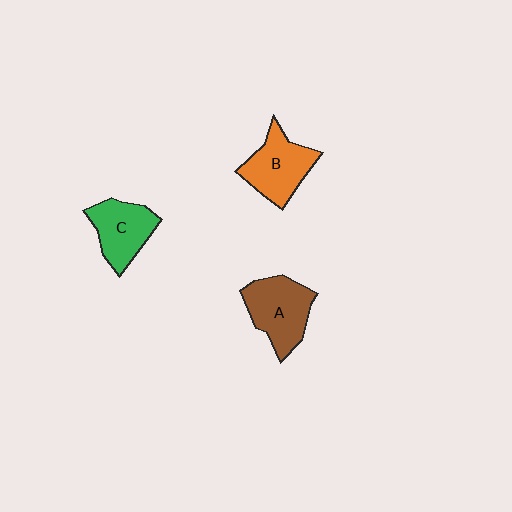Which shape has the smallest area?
Shape C (green).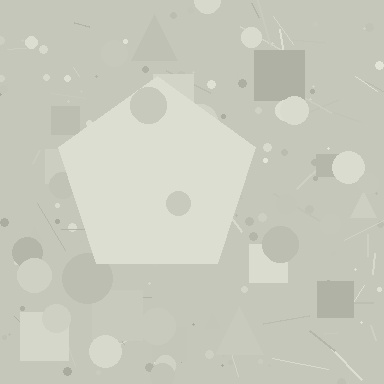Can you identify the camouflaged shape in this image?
The camouflaged shape is a pentagon.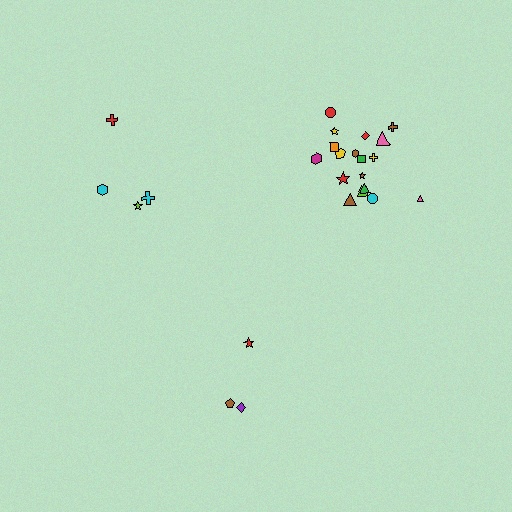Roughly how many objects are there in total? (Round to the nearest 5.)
Roughly 25 objects in total.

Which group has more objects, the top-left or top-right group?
The top-right group.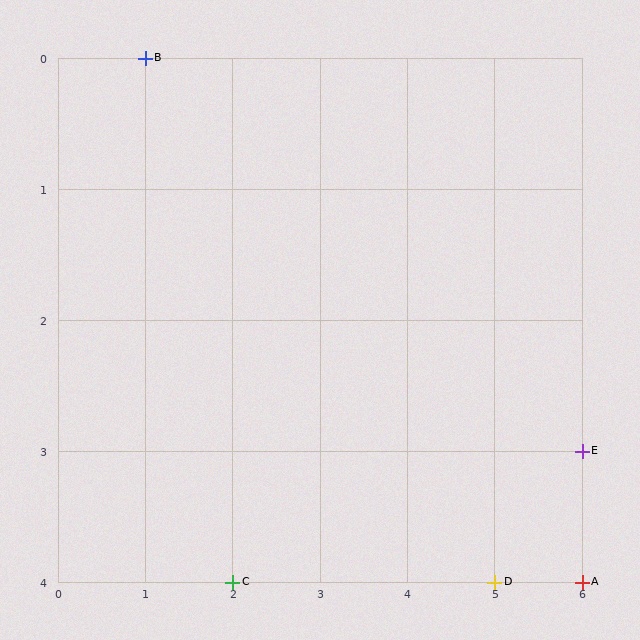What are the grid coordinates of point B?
Point B is at grid coordinates (1, 0).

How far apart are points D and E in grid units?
Points D and E are 1 column and 1 row apart (about 1.4 grid units diagonally).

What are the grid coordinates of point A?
Point A is at grid coordinates (6, 4).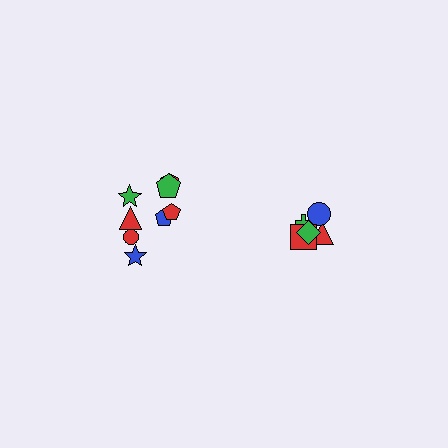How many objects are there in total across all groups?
There are 14 objects.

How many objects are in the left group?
There are 8 objects.